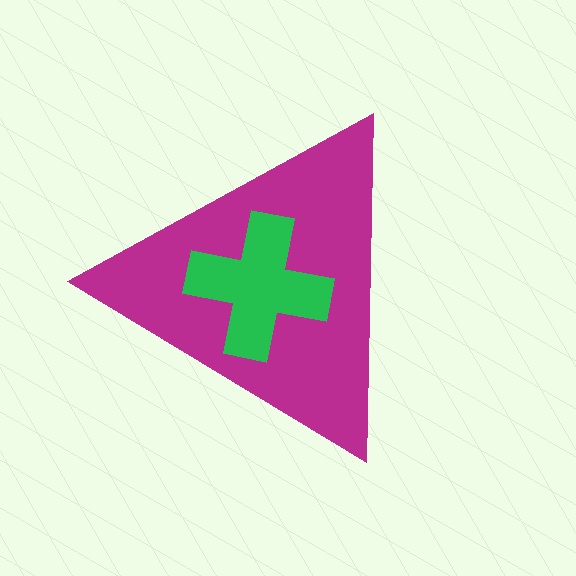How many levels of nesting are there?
2.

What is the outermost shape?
The magenta triangle.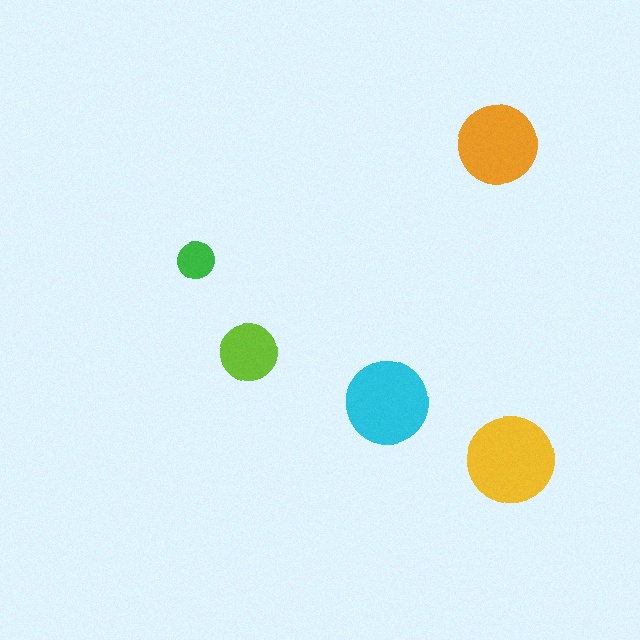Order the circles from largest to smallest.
the yellow one, the cyan one, the orange one, the lime one, the green one.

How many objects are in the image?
There are 5 objects in the image.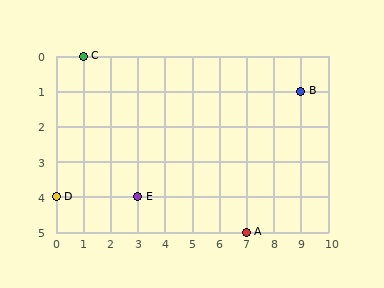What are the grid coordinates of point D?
Point D is at grid coordinates (0, 4).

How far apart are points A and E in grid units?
Points A and E are 4 columns and 1 row apart (about 4.1 grid units diagonally).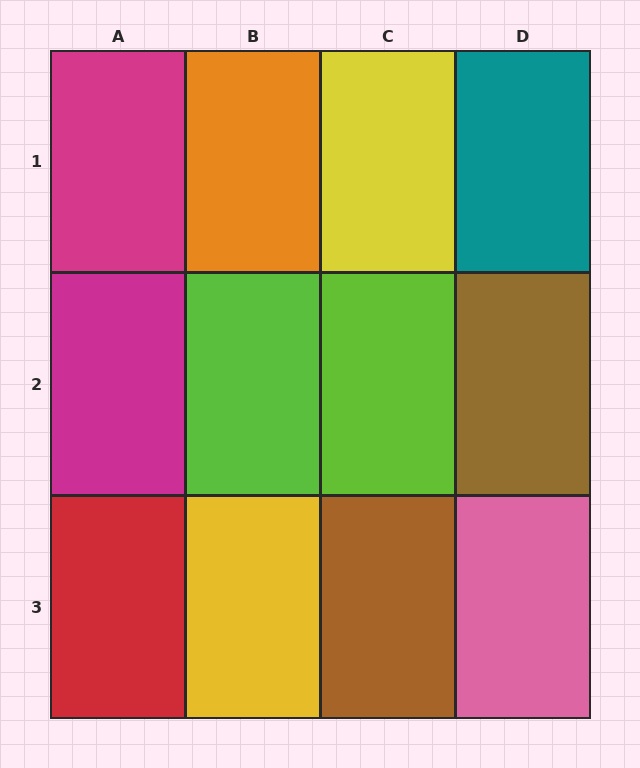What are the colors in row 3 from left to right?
Red, yellow, brown, pink.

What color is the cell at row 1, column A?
Magenta.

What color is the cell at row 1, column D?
Teal.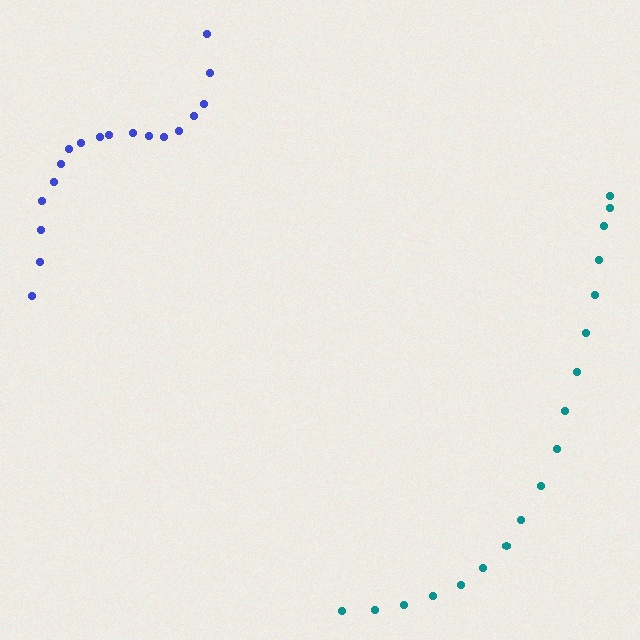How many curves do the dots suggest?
There are 2 distinct paths.